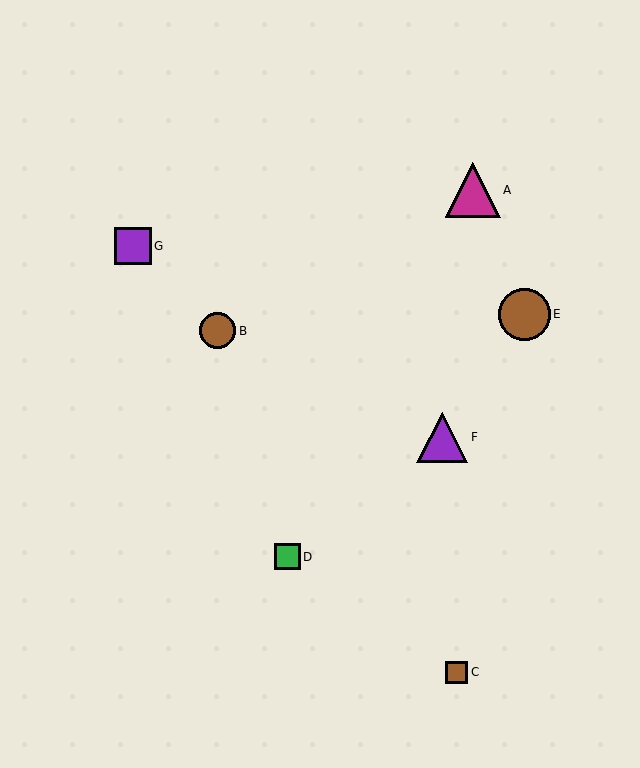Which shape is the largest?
The magenta triangle (labeled A) is the largest.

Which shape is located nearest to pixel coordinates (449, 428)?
The purple triangle (labeled F) at (442, 437) is nearest to that location.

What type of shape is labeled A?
Shape A is a magenta triangle.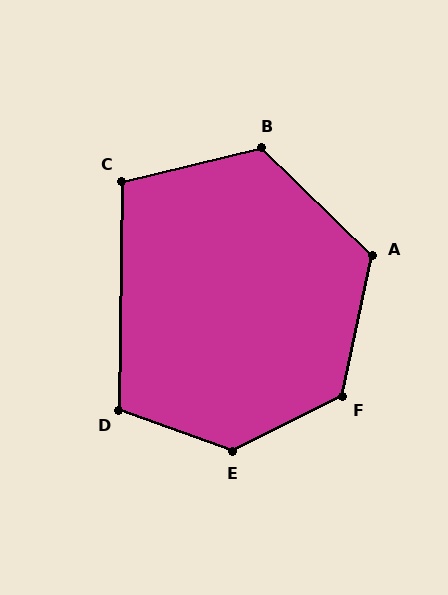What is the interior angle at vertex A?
Approximately 122 degrees (obtuse).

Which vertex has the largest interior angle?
E, at approximately 133 degrees.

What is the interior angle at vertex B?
Approximately 122 degrees (obtuse).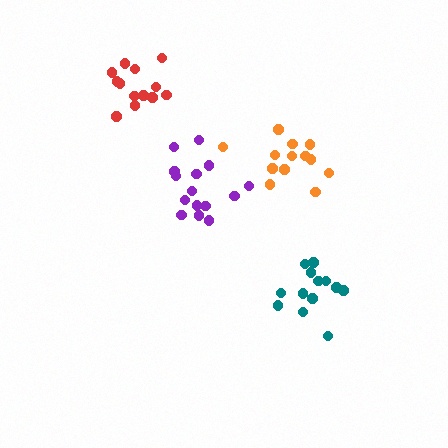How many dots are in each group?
Group 1: 15 dots, Group 2: 13 dots, Group 3: 13 dots, Group 4: 13 dots (54 total).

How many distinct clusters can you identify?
There are 4 distinct clusters.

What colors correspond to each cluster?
The clusters are colored: purple, orange, red, teal.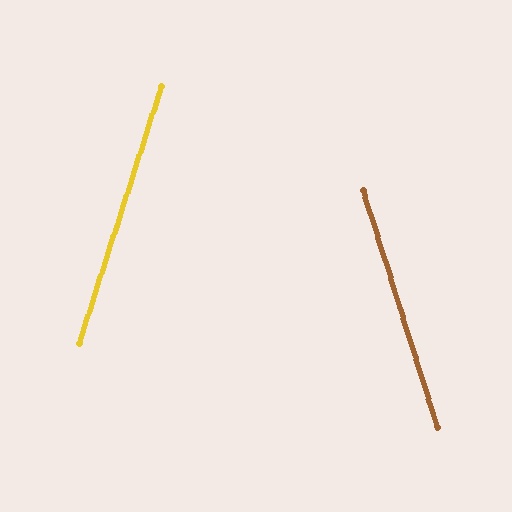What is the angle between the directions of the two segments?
Approximately 35 degrees.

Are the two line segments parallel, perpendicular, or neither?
Neither parallel nor perpendicular — they differ by about 35°.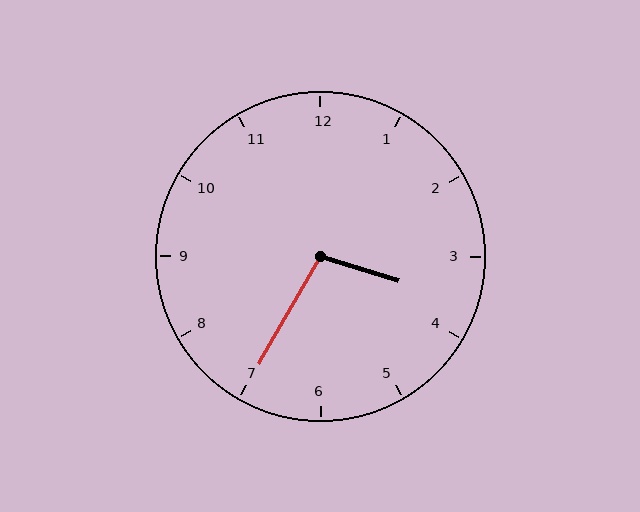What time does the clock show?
3:35.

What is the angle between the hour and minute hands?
Approximately 102 degrees.